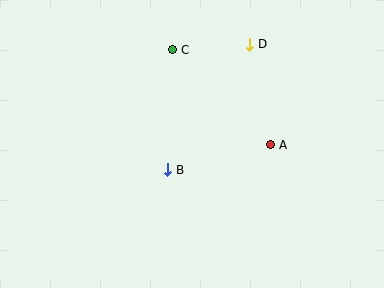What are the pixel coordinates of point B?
Point B is at (168, 170).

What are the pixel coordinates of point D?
Point D is at (250, 44).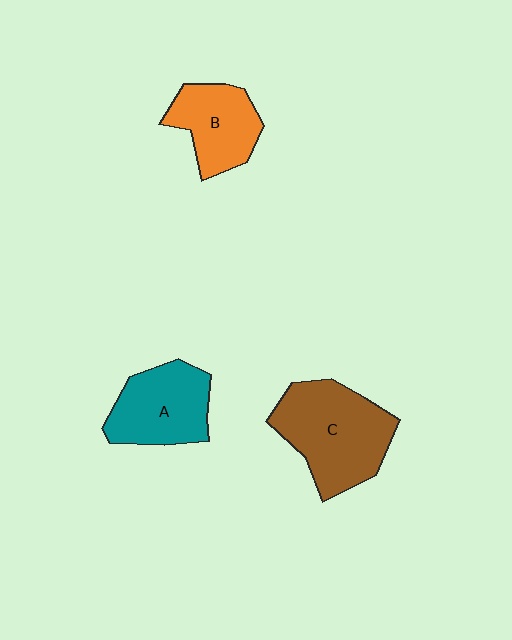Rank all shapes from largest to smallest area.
From largest to smallest: C (brown), A (teal), B (orange).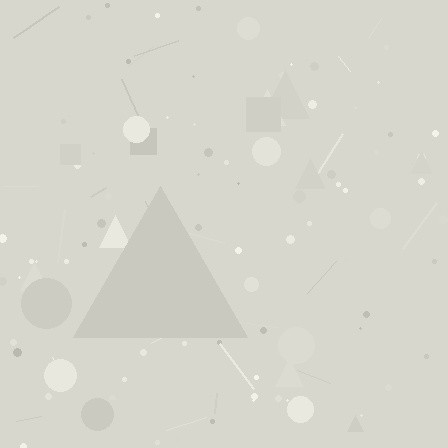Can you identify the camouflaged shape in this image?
The camouflaged shape is a triangle.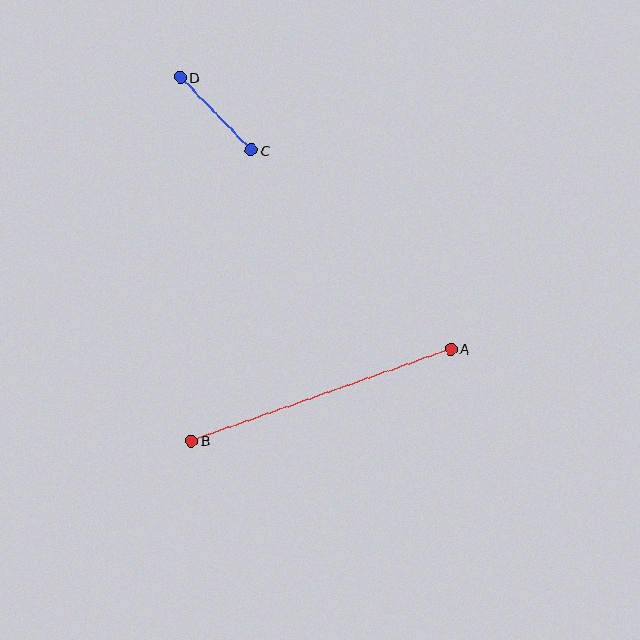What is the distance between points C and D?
The distance is approximately 102 pixels.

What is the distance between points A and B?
The distance is approximately 275 pixels.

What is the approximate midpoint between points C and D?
The midpoint is at approximately (216, 114) pixels.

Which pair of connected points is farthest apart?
Points A and B are farthest apart.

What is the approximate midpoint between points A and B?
The midpoint is at approximately (321, 395) pixels.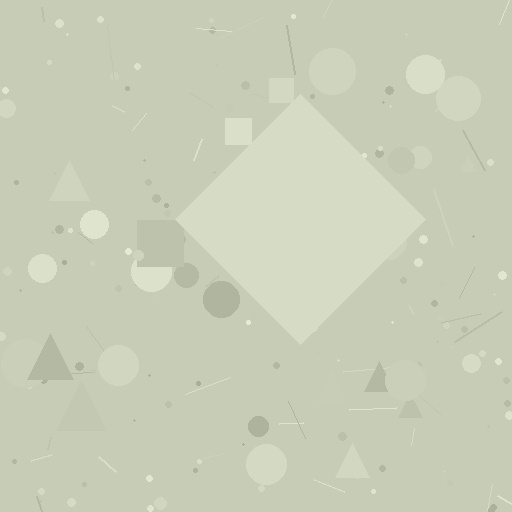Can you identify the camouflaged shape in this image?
The camouflaged shape is a diamond.